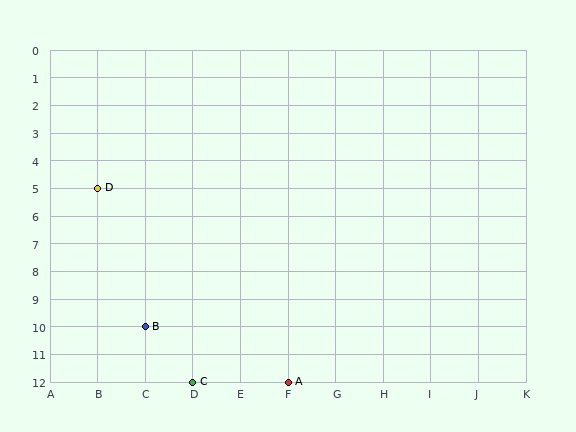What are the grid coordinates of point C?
Point C is at grid coordinates (D, 12).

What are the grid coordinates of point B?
Point B is at grid coordinates (C, 10).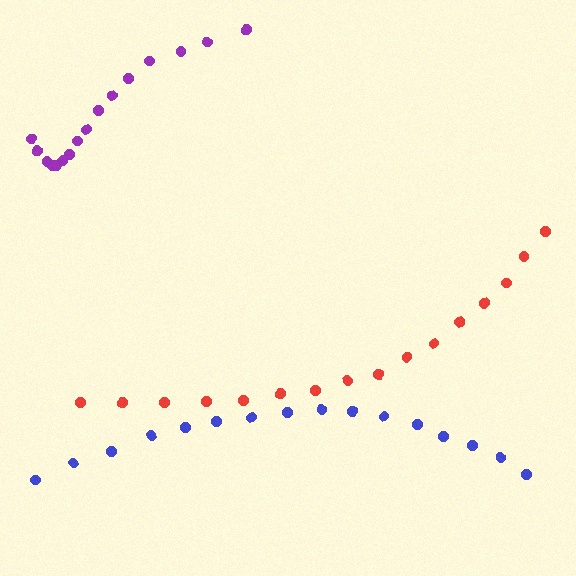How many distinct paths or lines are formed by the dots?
There are 3 distinct paths.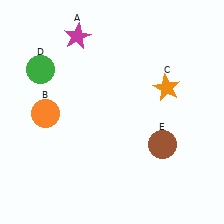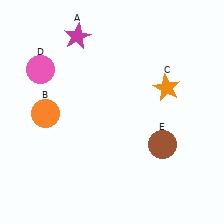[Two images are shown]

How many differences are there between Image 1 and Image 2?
There is 1 difference between the two images.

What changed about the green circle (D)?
In Image 1, D is green. In Image 2, it changed to pink.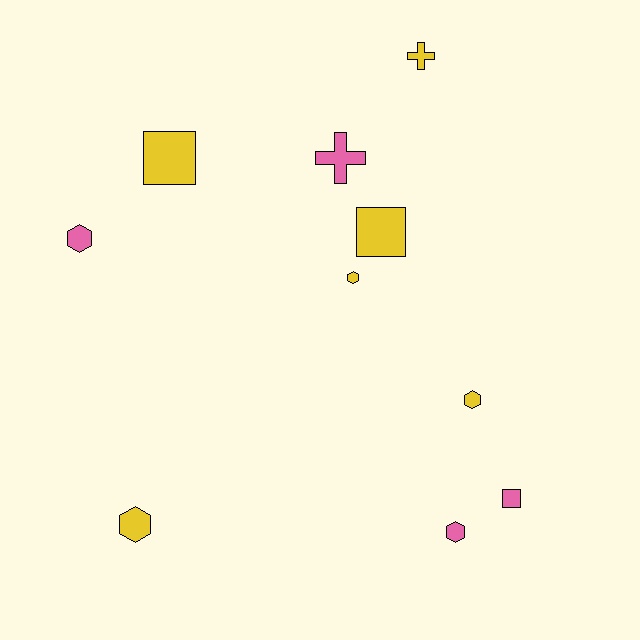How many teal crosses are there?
There are no teal crosses.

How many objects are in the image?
There are 10 objects.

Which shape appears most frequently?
Hexagon, with 5 objects.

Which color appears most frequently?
Yellow, with 6 objects.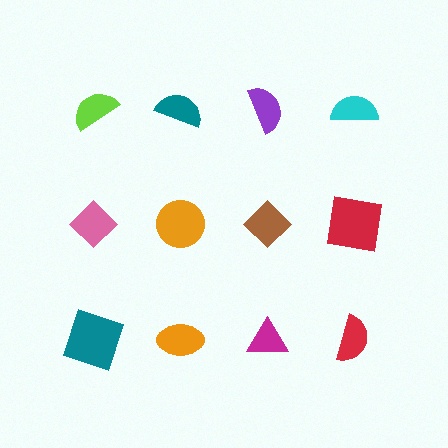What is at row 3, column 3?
A magenta triangle.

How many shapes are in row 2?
4 shapes.